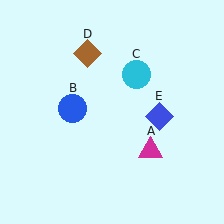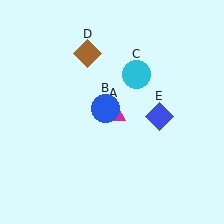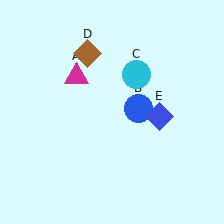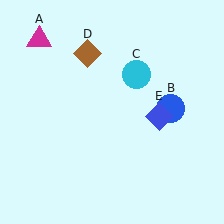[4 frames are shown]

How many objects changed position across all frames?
2 objects changed position: magenta triangle (object A), blue circle (object B).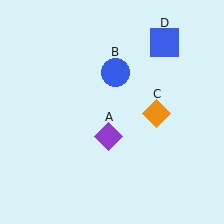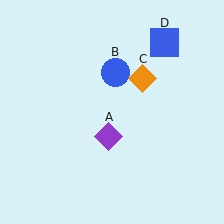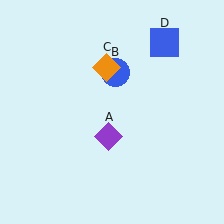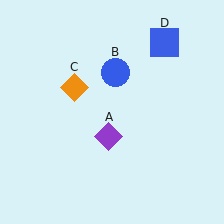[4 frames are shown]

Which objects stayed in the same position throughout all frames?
Purple diamond (object A) and blue circle (object B) and blue square (object D) remained stationary.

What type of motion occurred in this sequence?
The orange diamond (object C) rotated counterclockwise around the center of the scene.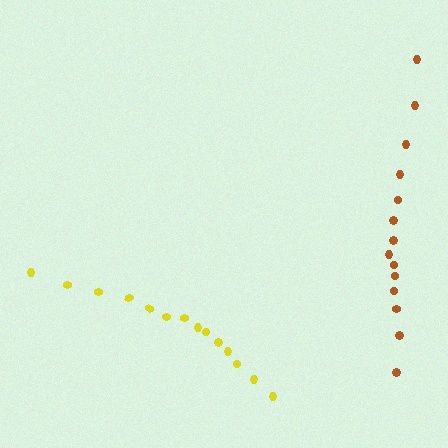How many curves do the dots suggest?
There are 2 distinct paths.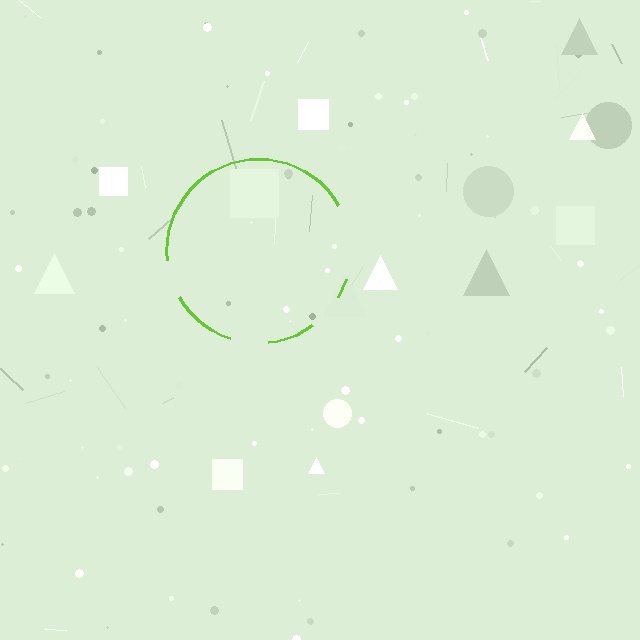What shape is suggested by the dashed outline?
The dashed outline suggests a circle.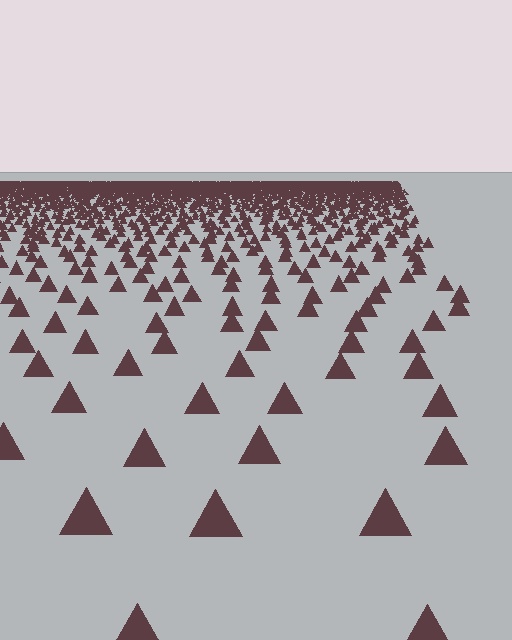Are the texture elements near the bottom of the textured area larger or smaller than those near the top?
Larger. Near the bottom, elements are closer to the viewer and appear at a bigger on-screen size.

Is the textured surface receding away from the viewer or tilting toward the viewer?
The surface is receding away from the viewer. Texture elements get smaller and denser toward the top.